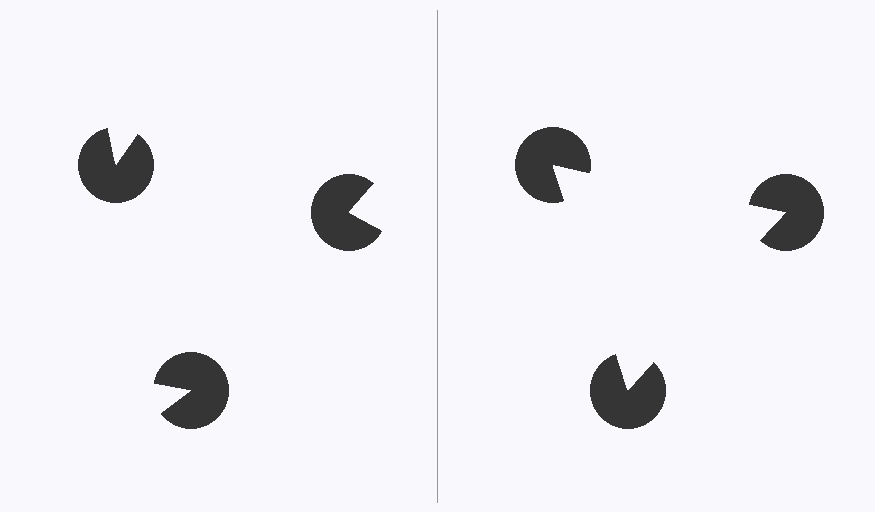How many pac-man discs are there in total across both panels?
6 — 3 on each side.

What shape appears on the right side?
An illusory triangle.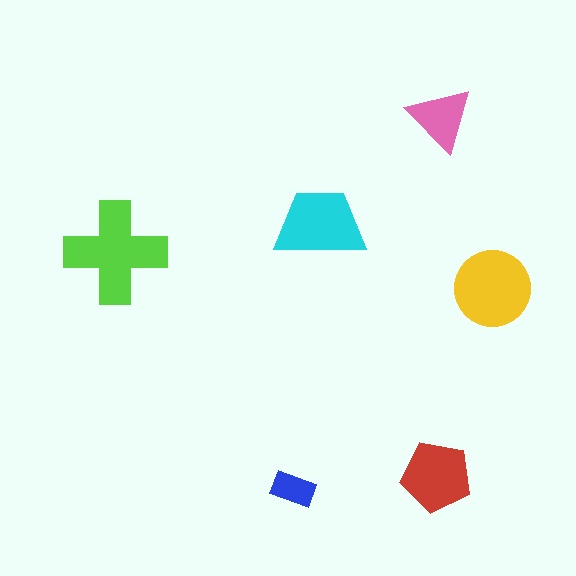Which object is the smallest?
The blue rectangle.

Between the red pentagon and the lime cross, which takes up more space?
The lime cross.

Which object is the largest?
The lime cross.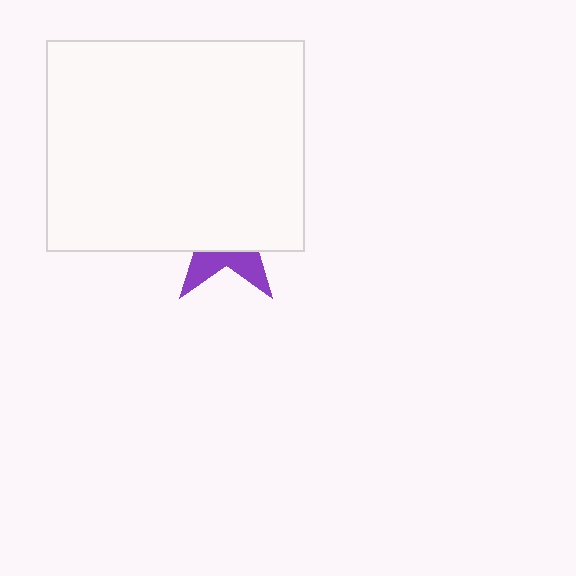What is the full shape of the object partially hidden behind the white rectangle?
The partially hidden object is a purple star.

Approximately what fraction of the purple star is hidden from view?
Roughly 70% of the purple star is hidden behind the white rectangle.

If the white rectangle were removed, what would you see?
You would see the complete purple star.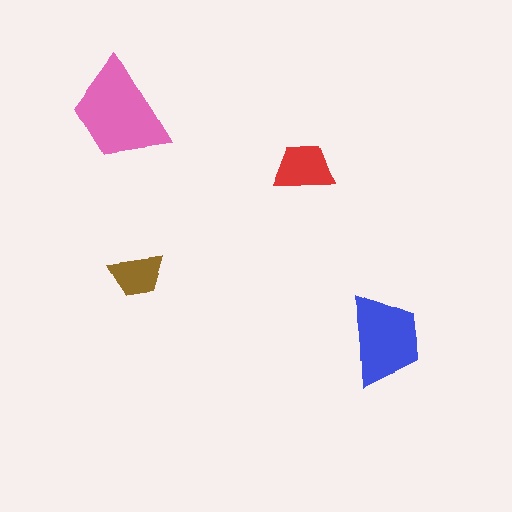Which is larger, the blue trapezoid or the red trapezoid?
The blue one.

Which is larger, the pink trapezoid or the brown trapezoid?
The pink one.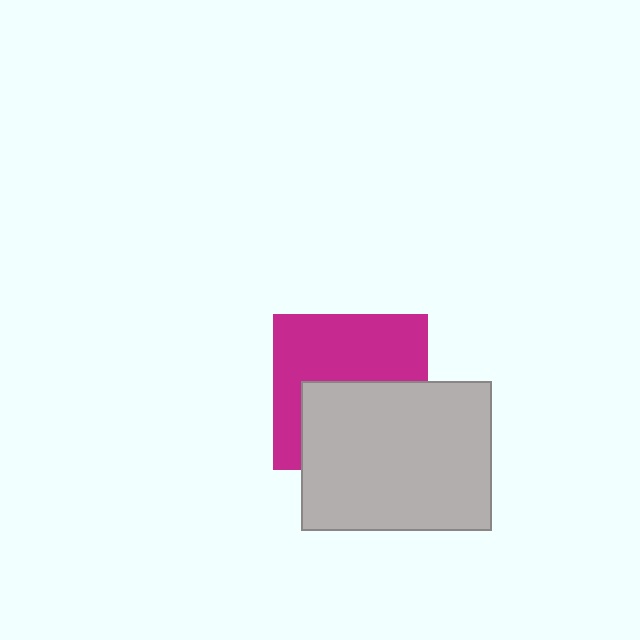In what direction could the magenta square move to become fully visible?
The magenta square could move up. That would shift it out from behind the light gray rectangle entirely.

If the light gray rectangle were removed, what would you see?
You would see the complete magenta square.